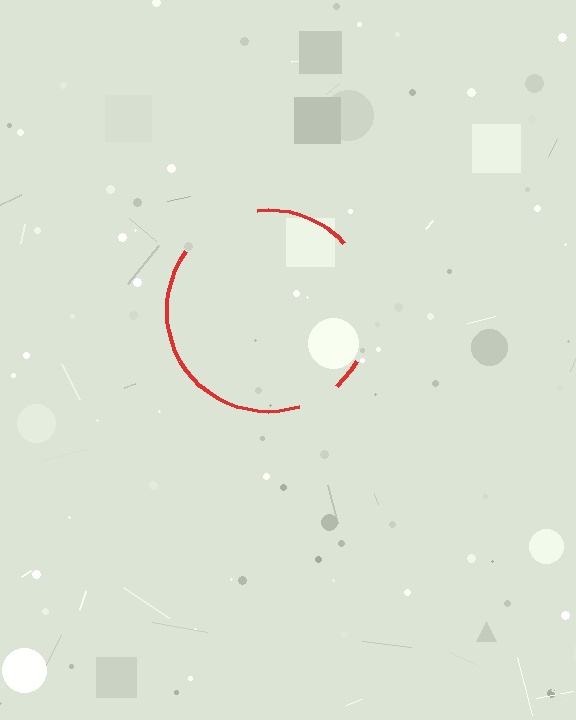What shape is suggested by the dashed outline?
The dashed outline suggests a circle.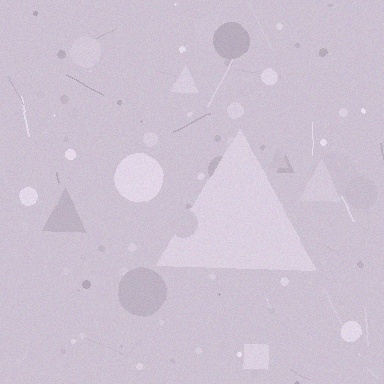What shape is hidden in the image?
A triangle is hidden in the image.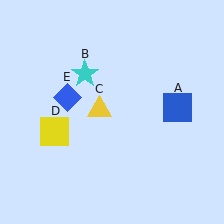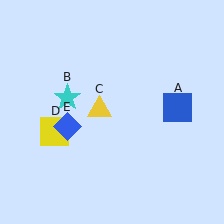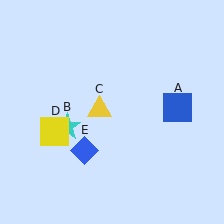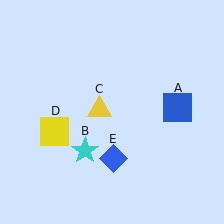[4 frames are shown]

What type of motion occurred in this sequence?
The cyan star (object B), blue diamond (object E) rotated counterclockwise around the center of the scene.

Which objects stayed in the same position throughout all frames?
Blue square (object A) and yellow triangle (object C) and yellow square (object D) remained stationary.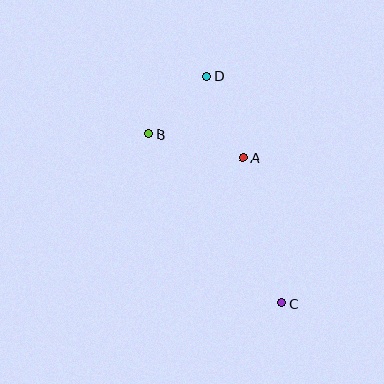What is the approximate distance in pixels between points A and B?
The distance between A and B is approximately 97 pixels.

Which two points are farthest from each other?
Points C and D are farthest from each other.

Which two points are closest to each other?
Points B and D are closest to each other.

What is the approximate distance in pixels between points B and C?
The distance between B and C is approximately 215 pixels.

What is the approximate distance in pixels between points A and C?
The distance between A and C is approximately 150 pixels.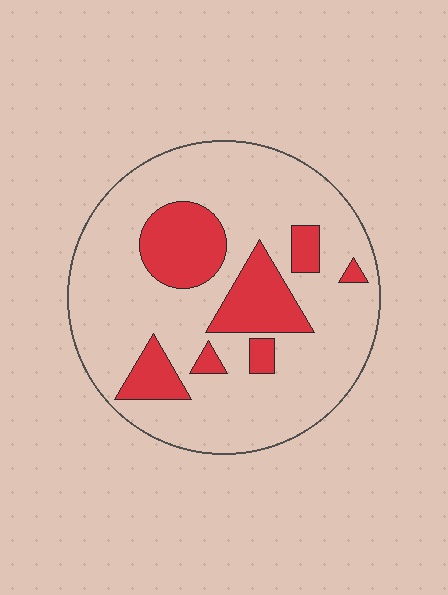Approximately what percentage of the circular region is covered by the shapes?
Approximately 20%.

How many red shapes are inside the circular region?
7.